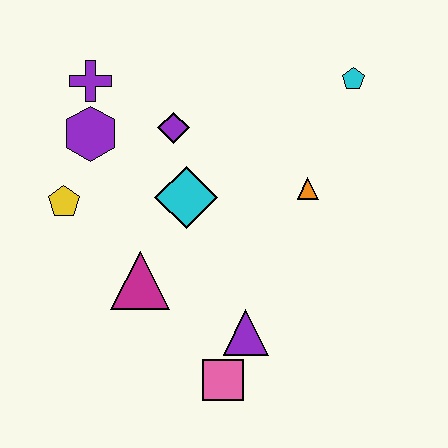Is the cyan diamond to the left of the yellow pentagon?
No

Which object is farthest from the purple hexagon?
The pink square is farthest from the purple hexagon.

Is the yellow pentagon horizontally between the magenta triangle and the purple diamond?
No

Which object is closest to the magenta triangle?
The cyan diamond is closest to the magenta triangle.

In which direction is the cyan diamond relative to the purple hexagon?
The cyan diamond is to the right of the purple hexagon.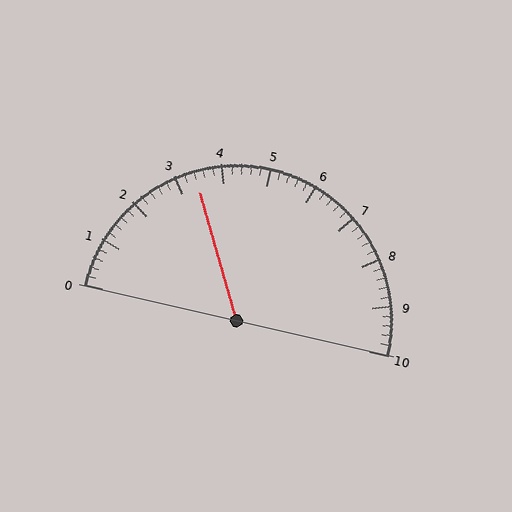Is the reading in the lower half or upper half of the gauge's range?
The reading is in the lower half of the range (0 to 10).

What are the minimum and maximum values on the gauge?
The gauge ranges from 0 to 10.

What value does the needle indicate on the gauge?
The needle indicates approximately 3.4.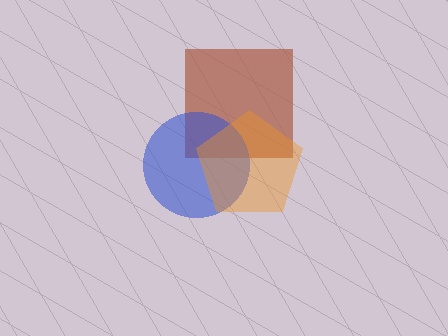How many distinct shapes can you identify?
There are 3 distinct shapes: a brown square, a blue circle, an orange pentagon.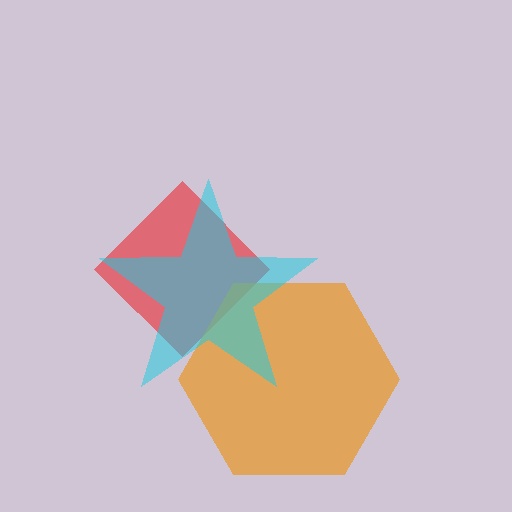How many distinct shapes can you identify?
There are 3 distinct shapes: a red diamond, an orange hexagon, a cyan star.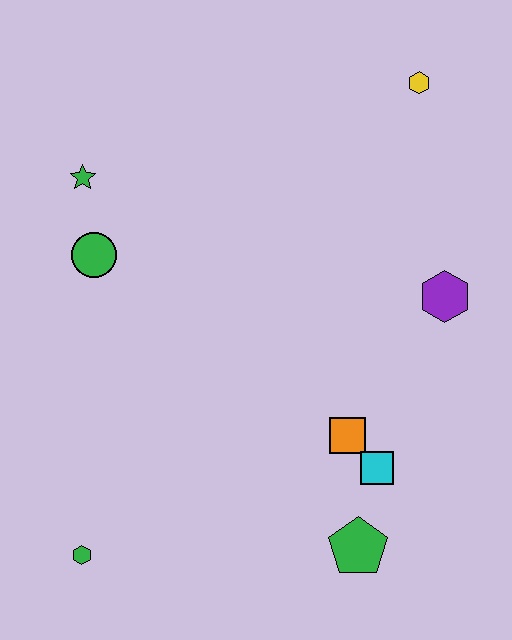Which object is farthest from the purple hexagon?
The green hexagon is farthest from the purple hexagon.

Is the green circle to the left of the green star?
No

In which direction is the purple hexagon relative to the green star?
The purple hexagon is to the right of the green star.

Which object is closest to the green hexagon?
The green pentagon is closest to the green hexagon.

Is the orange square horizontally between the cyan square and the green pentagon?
No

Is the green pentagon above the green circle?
No